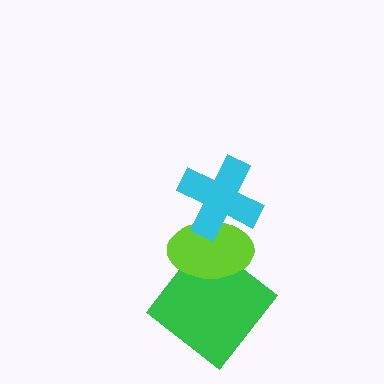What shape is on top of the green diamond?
The lime ellipse is on top of the green diamond.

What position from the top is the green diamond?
The green diamond is 3rd from the top.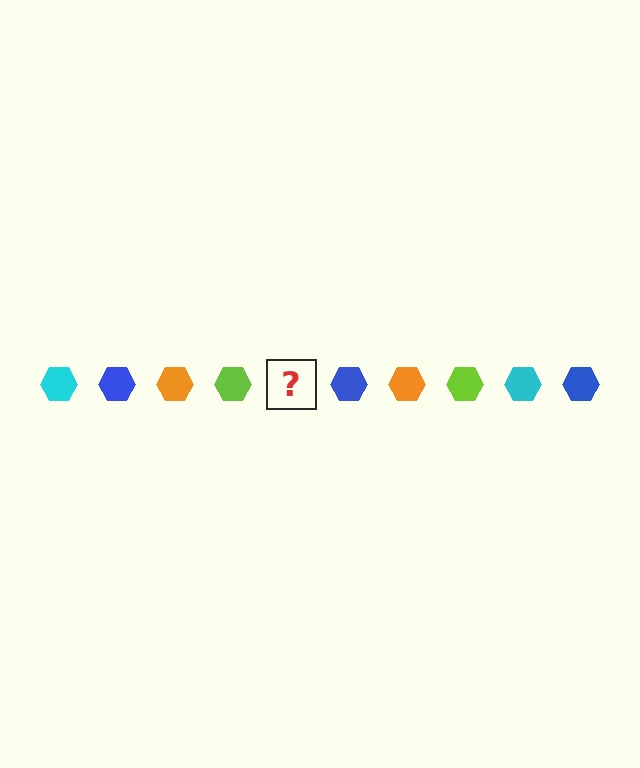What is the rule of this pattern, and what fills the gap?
The rule is that the pattern cycles through cyan, blue, orange, lime hexagons. The gap should be filled with a cyan hexagon.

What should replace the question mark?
The question mark should be replaced with a cyan hexagon.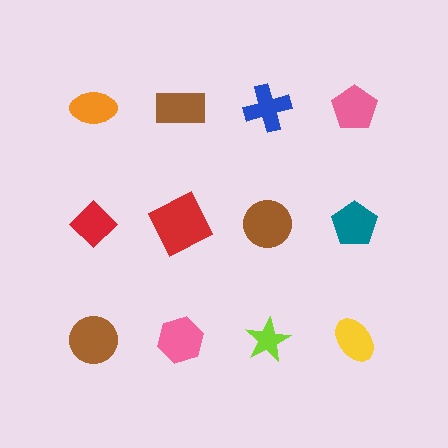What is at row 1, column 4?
A pink pentagon.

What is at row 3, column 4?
A yellow ellipse.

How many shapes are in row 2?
4 shapes.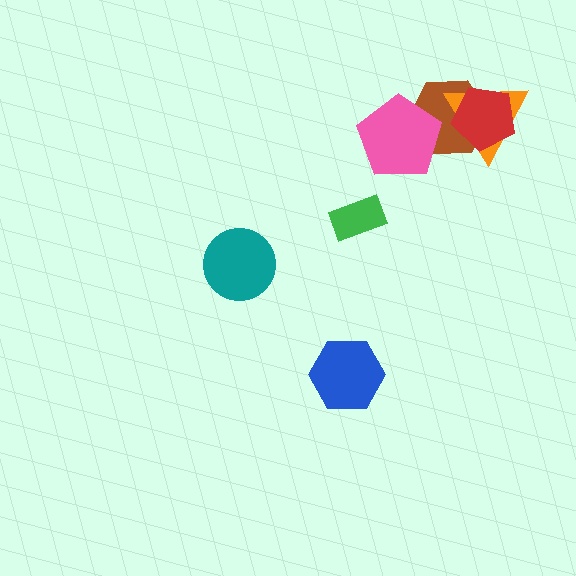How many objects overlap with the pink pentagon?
1 object overlaps with the pink pentagon.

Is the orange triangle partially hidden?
Yes, it is partially covered by another shape.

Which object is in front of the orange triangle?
The red pentagon is in front of the orange triangle.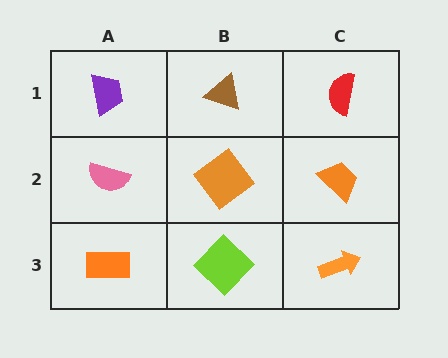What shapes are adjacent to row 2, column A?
A purple trapezoid (row 1, column A), an orange rectangle (row 3, column A), an orange diamond (row 2, column B).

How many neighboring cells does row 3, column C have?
2.